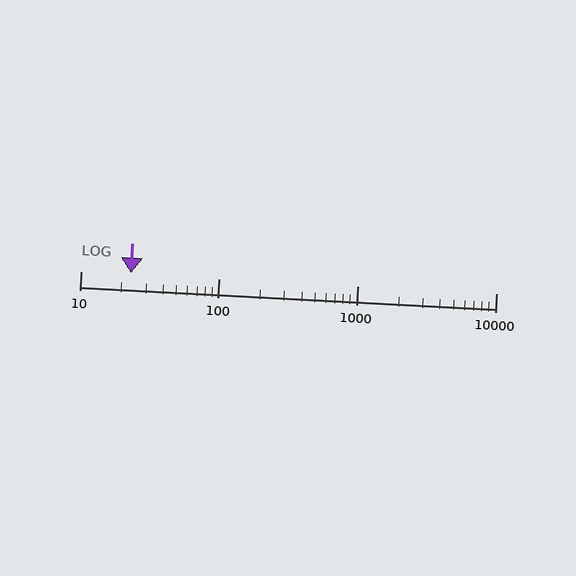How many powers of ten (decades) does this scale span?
The scale spans 3 decades, from 10 to 10000.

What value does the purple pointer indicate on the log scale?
The pointer indicates approximately 23.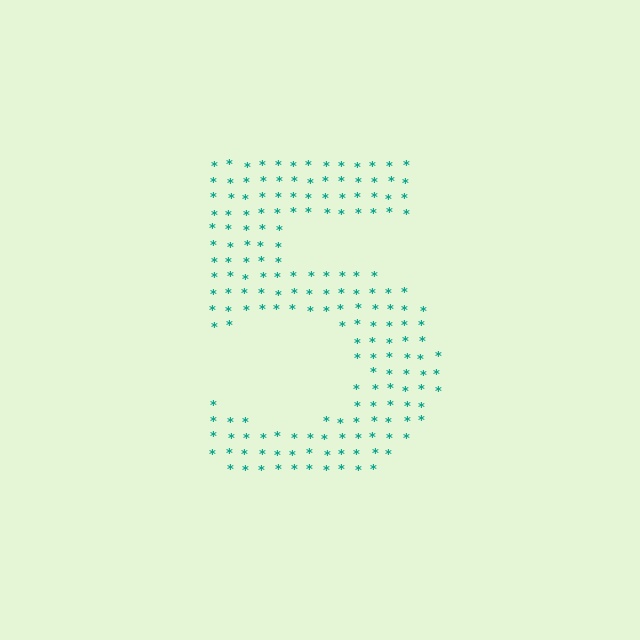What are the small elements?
The small elements are asterisks.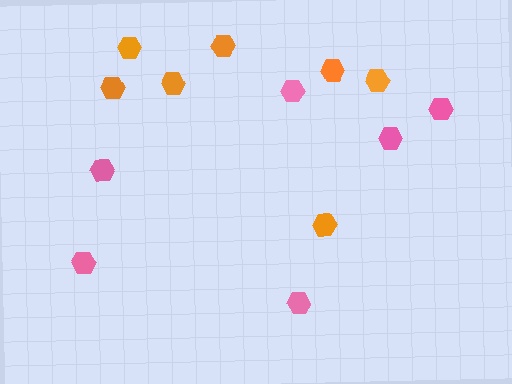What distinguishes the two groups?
There are 2 groups: one group of orange hexagons (7) and one group of pink hexagons (6).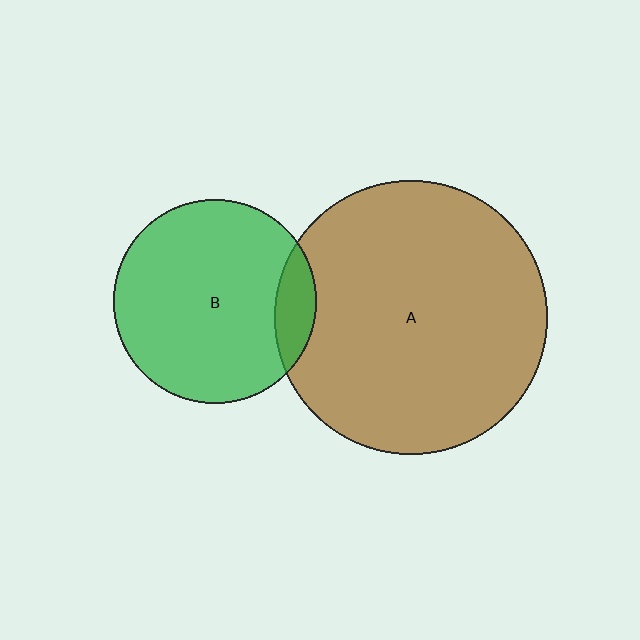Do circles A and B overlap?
Yes.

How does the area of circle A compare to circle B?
Approximately 1.8 times.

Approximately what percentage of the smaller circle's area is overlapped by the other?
Approximately 10%.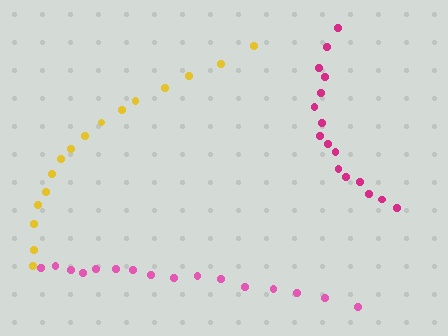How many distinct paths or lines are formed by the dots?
There are 3 distinct paths.